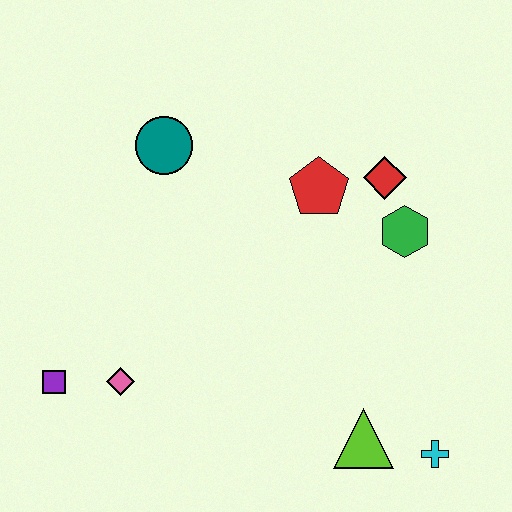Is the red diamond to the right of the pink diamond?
Yes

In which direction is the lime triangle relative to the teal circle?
The lime triangle is below the teal circle.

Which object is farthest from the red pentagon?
The purple square is farthest from the red pentagon.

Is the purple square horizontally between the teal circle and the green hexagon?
No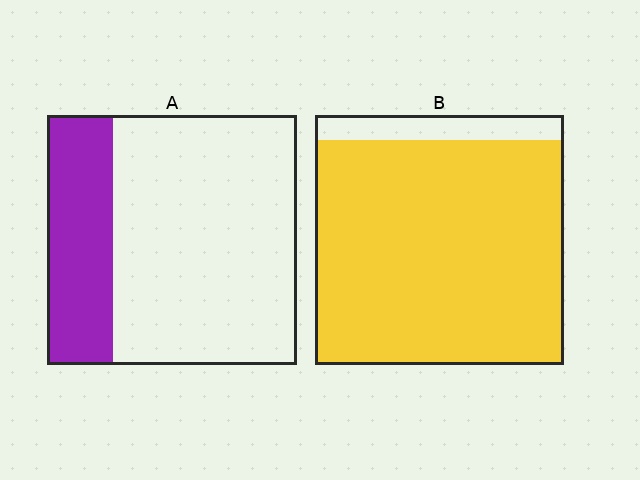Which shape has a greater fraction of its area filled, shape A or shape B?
Shape B.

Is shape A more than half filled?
No.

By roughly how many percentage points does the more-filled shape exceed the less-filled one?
By roughly 65 percentage points (B over A).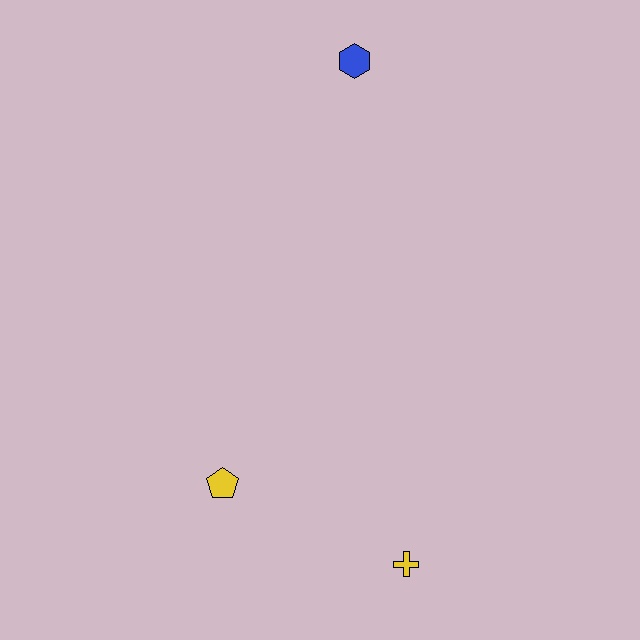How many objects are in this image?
There are 3 objects.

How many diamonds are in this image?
There are no diamonds.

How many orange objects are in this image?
There are no orange objects.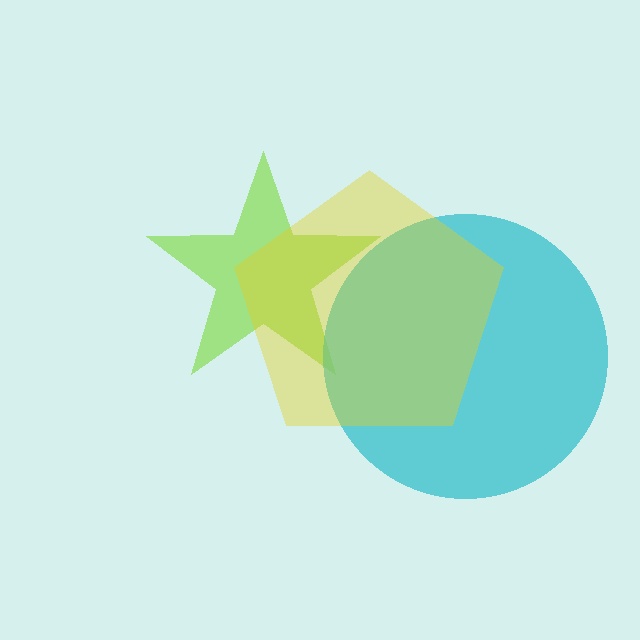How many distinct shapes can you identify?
There are 3 distinct shapes: a lime star, a cyan circle, a yellow pentagon.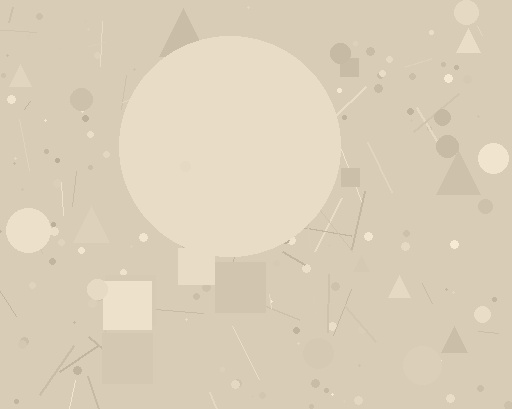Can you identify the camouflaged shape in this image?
The camouflaged shape is a circle.